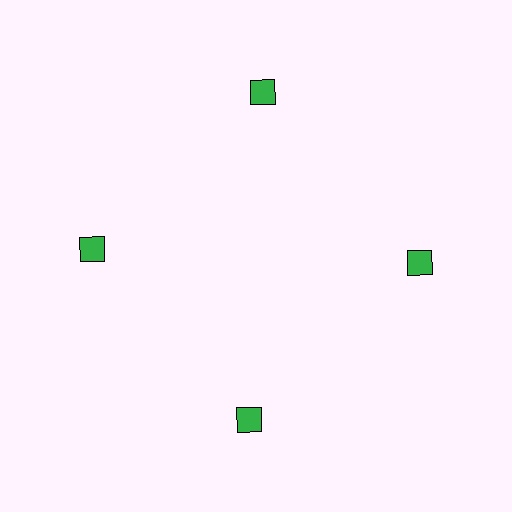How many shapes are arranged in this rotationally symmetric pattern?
There are 4 shapes, arranged in 4 groups of 1.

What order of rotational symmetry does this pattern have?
This pattern has 4-fold rotational symmetry.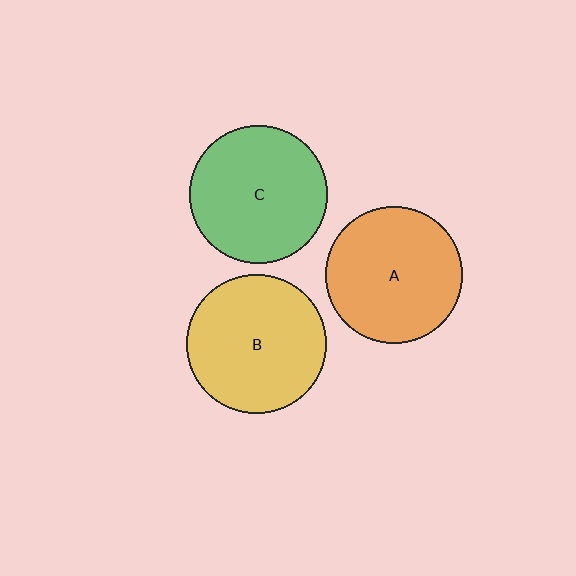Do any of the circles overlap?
No, none of the circles overlap.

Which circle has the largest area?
Circle B (yellow).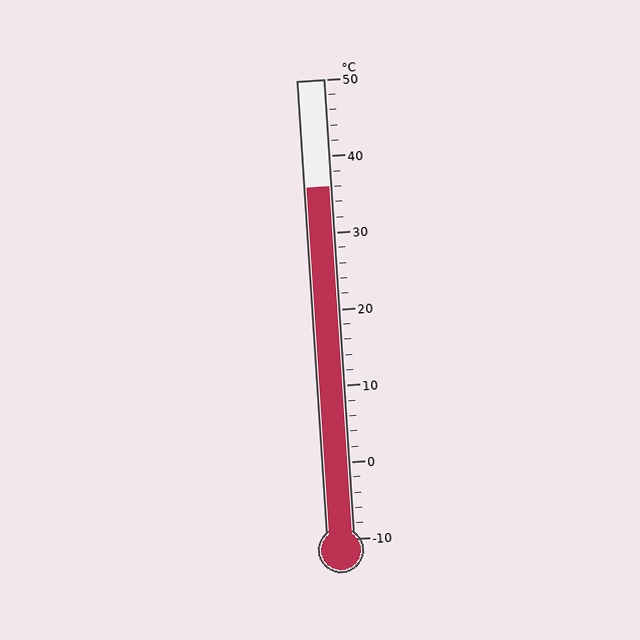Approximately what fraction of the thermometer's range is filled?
The thermometer is filled to approximately 75% of its range.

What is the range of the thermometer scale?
The thermometer scale ranges from -10°C to 50°C.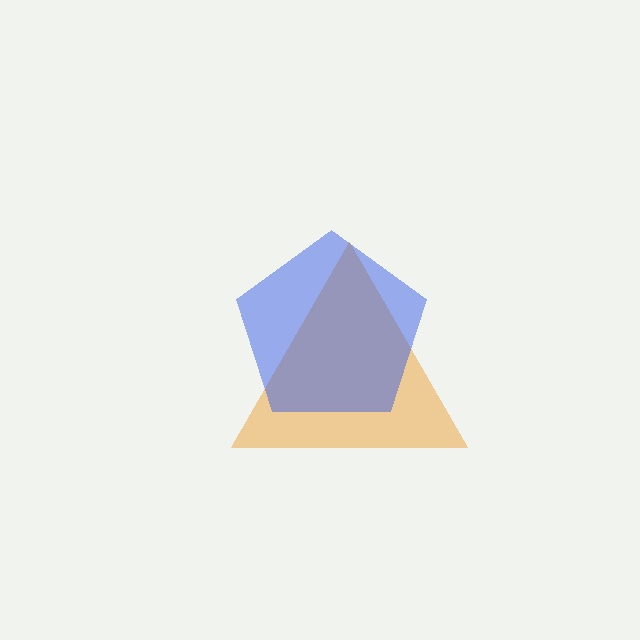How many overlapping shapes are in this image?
There are 2 overlapping shapes in the image.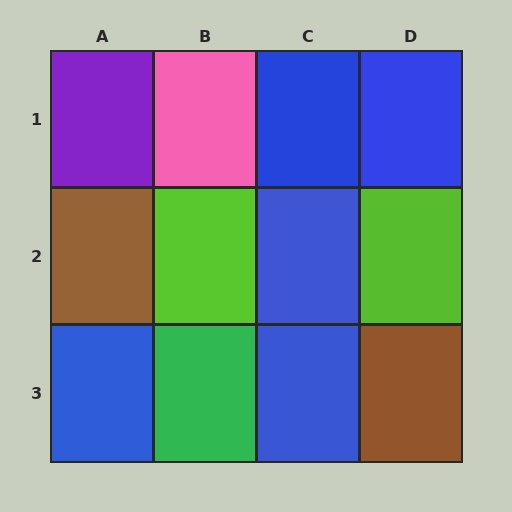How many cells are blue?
5 cells are blue.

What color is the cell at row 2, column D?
Lime.